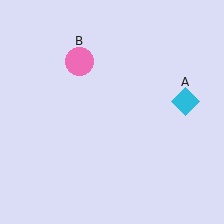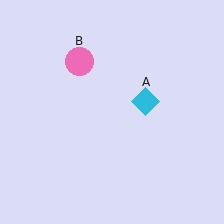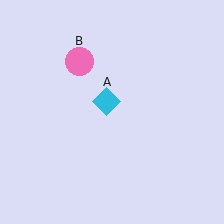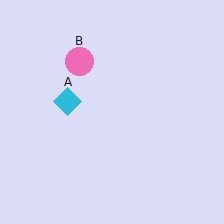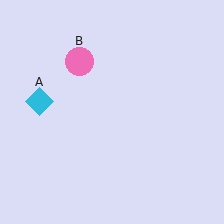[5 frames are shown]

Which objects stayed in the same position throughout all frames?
Pink circle (object B) remained stationary.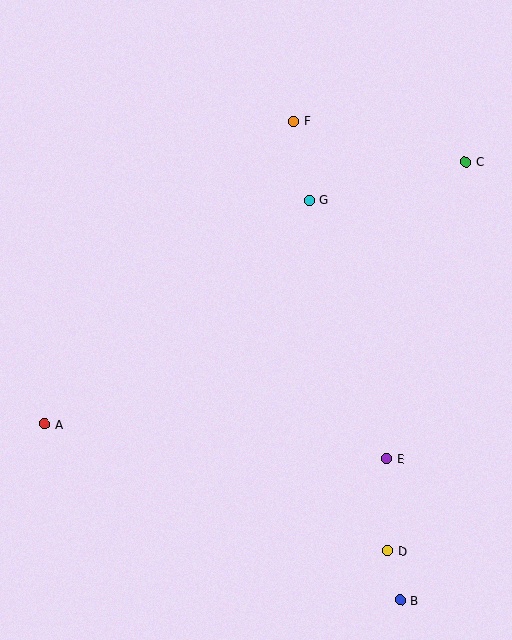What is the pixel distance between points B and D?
The distance between B and D is 51 pixels.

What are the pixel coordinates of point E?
Point E is at (386, 459).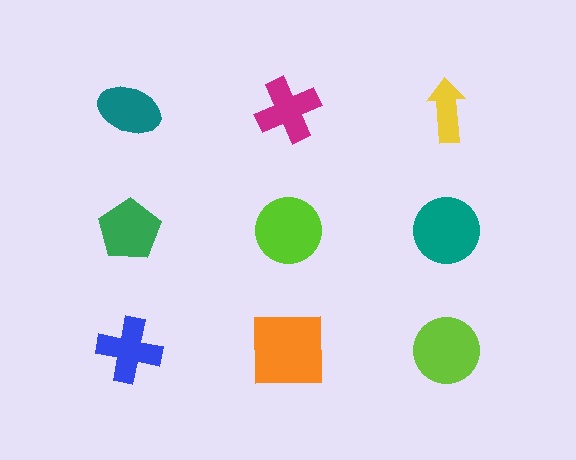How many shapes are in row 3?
3 shapes.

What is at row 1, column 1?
A teal ellipse.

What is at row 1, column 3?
A yellow arrow.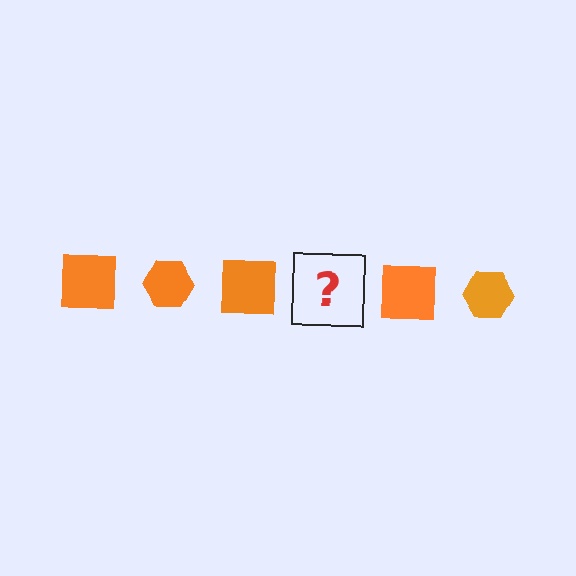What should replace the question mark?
The question mark should be replaced with an orange hexagon.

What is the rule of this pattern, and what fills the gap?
The rule is that the pattern cycles through square, hexagon shapes in orange. The gap should be filled with an orange hexagon.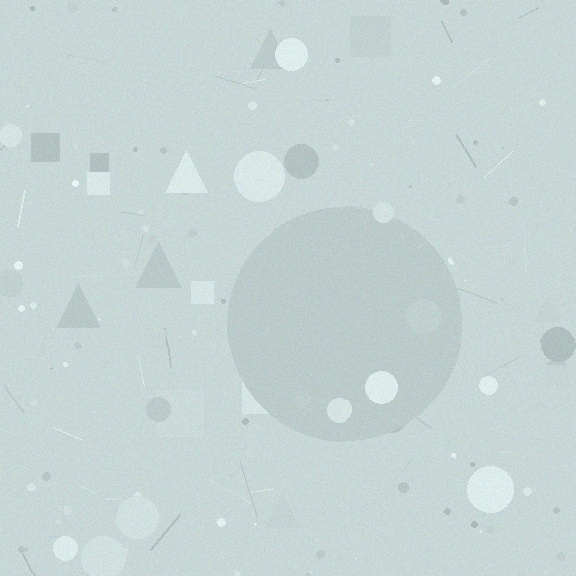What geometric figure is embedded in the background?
A circle is embedded in the background.